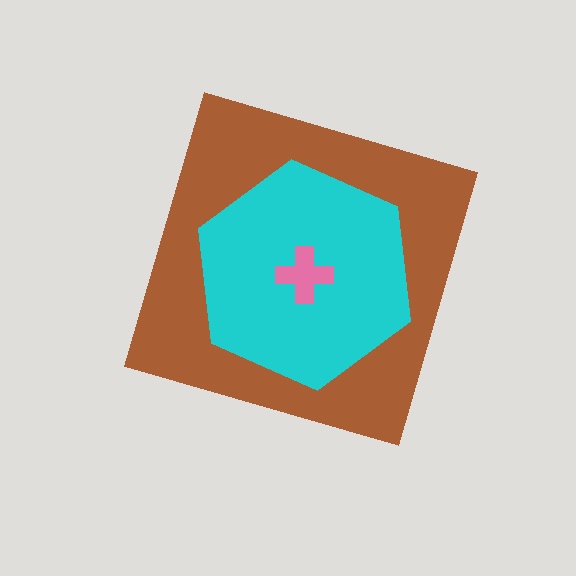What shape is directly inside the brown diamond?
The cyan hexagon.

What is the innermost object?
The pink cross.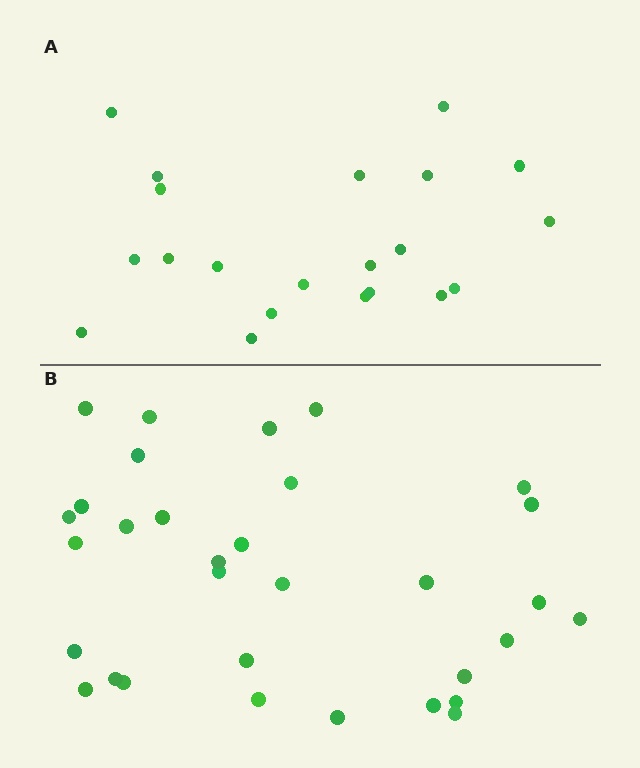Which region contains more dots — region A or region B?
Region B (the bottom region) has more dots.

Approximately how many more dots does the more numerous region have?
Region B has roughly 12 or so more dots than region A.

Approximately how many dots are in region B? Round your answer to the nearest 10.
About 30 dots. (The exact count is 32, which rounds to 30.)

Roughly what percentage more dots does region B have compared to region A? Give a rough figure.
About 50% more.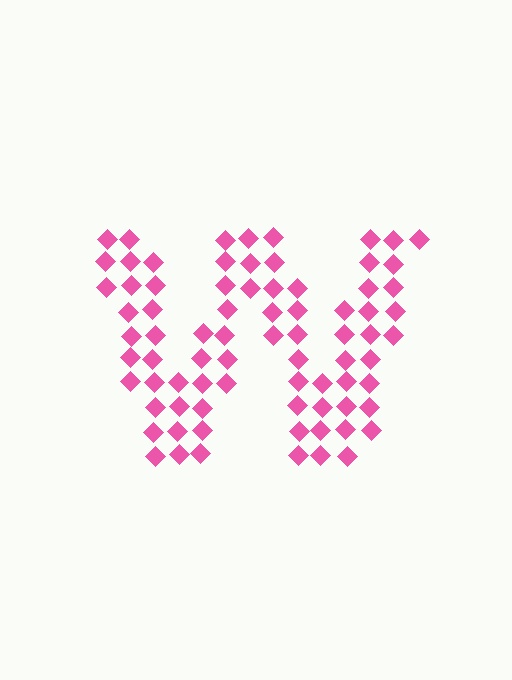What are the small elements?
The small elements are diamonds.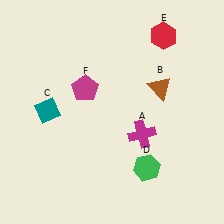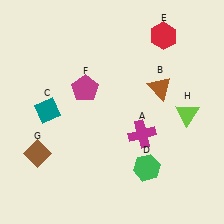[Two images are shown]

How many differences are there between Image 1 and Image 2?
There are 2 differences between the two images.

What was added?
A brown diamond (G), a lime triangle (H) were added in Image 2.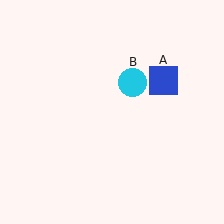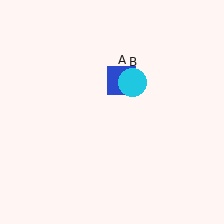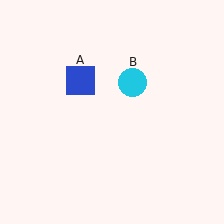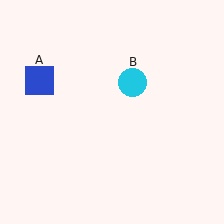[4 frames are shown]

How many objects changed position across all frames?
1 object changed position: blue square (object A).